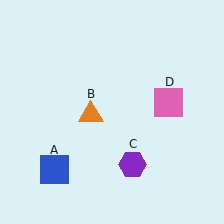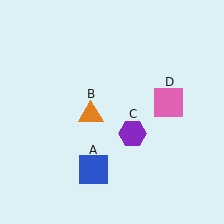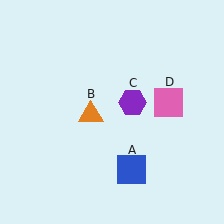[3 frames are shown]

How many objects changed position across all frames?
2 objects changed position: blue square (object A), purple hexagon (object C).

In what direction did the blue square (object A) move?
The blue square (object A) moved right.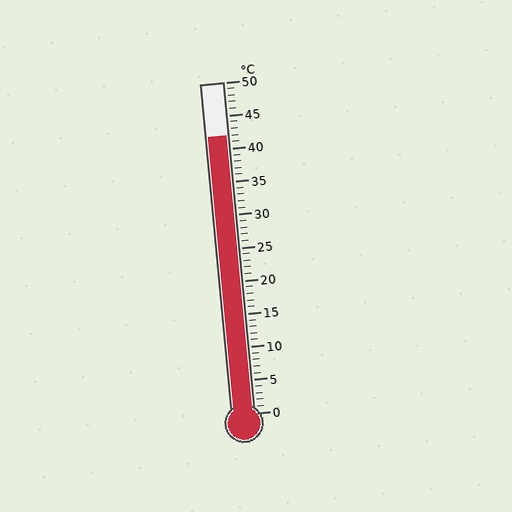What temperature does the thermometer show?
The thermometer shows approximately 42°C.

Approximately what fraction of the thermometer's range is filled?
The thermometer is filled to approximately 85% of its range.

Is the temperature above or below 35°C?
The temperature is above 35°C.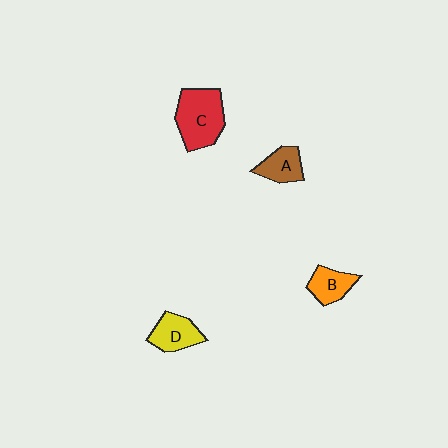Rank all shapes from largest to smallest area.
From largest to smallest: C (red), D (yellow), B (orange), A (brown).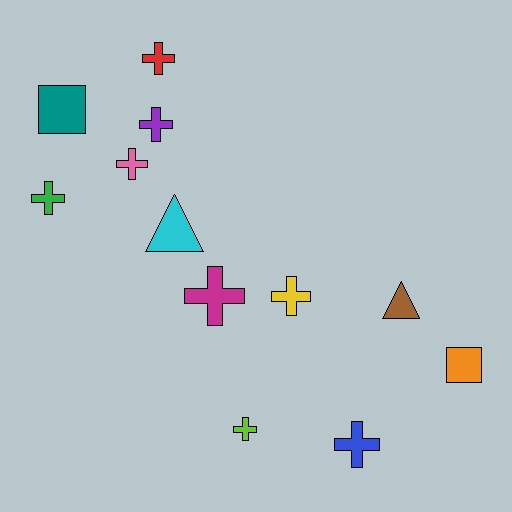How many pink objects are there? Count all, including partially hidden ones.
There is 1 pink object.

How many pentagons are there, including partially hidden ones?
There are no pentagons.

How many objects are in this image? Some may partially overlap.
There are 12 objects.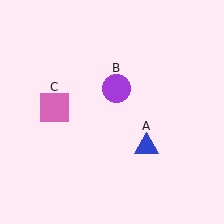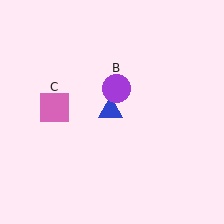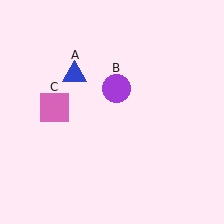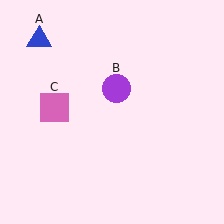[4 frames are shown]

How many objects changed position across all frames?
1 object changed position: blue triangle (object A).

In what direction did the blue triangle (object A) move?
The blue triangle (object A) moved up and to the left.